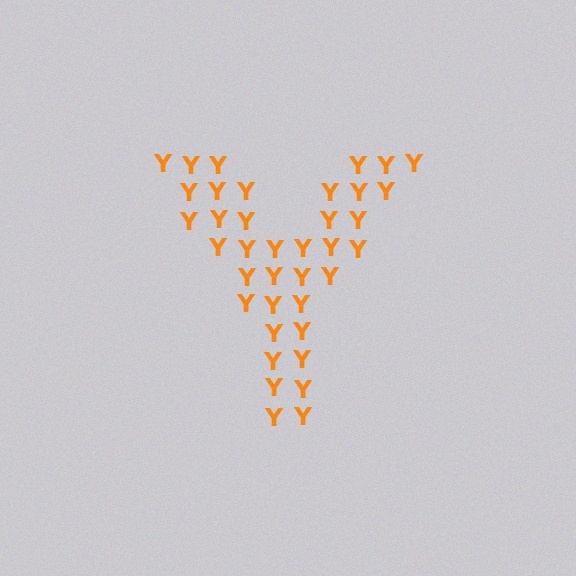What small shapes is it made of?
It is made of small letter Y's.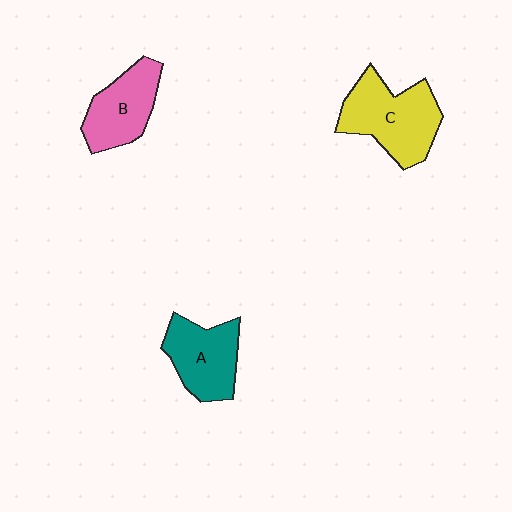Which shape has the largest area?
Shape C (yellow).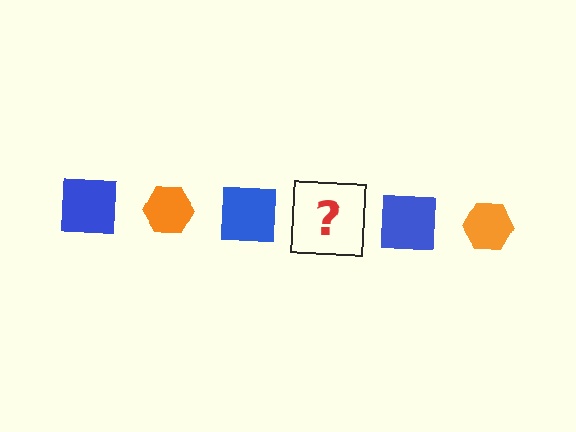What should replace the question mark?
The question mark should be replaced with an orange hexagon.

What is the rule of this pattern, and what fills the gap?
The rule is that the pattern alternates between blue square and orange hexagon. The gap should be filled with an orange hexagon.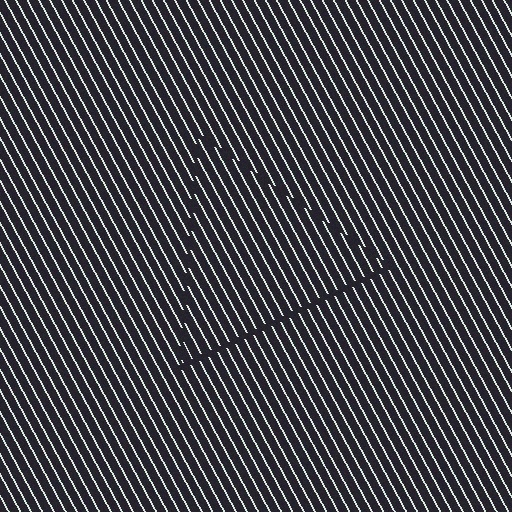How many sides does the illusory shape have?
3 sides — the line-ends trace a triangle.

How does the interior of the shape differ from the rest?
The interior of the shape contains the same grating, shifted by half a period — the contour is defined by the phase discontinuity where line-ends from the inner and outer gratings abut.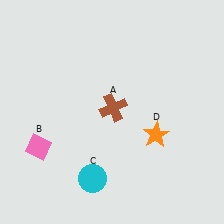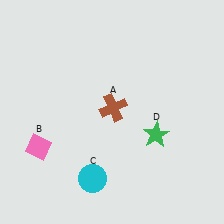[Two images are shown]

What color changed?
The star (D) changed from orange in Image 1 to green in Image 2.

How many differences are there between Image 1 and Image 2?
There is 1 difference between the two images.